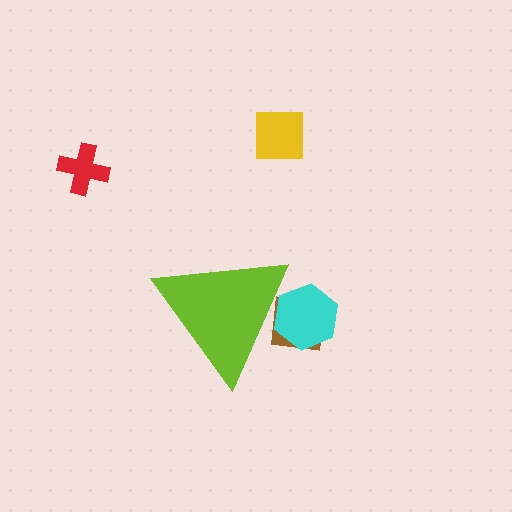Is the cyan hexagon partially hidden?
Yes, the cyan hexagon is partially hidden behind the lime triangle.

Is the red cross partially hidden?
No, the red cross is fully visible.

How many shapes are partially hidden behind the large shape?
2 shapes are partially hidden.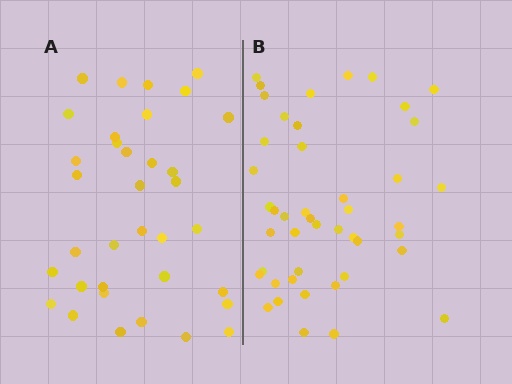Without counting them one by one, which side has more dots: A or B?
Region B (the right region) has more dots.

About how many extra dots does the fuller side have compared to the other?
Region B has roughly 10 or so more dots than region A.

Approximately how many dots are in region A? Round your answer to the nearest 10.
About 40 dots. (The exact count is 35, which rounds to 40.)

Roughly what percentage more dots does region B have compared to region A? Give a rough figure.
About 30% more.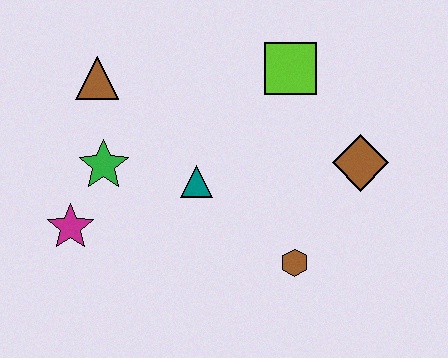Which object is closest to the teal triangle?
The green star is closest to the teal triangle.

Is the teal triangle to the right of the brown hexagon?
No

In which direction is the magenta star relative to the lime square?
The magenta star is to the left of the lime square.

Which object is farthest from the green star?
The brown diamond is farthest from the green star.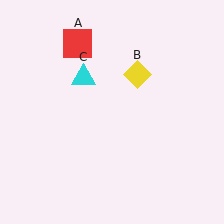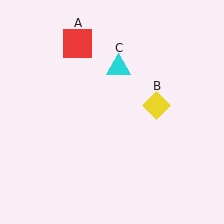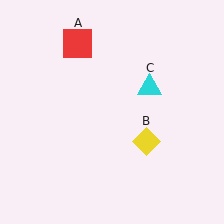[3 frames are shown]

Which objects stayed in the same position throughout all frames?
Red square (object A) remained stationary.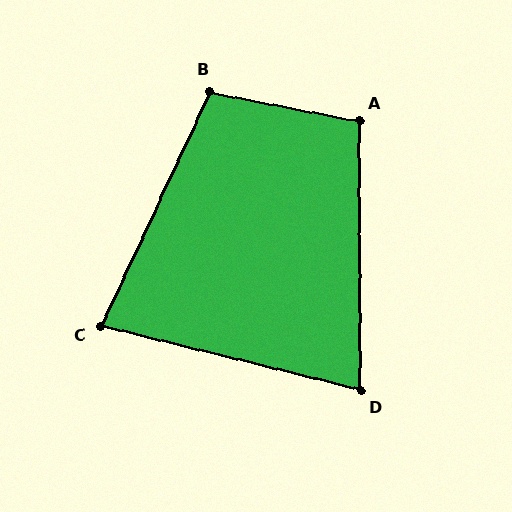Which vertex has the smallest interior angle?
D, at approximately 76 degrees.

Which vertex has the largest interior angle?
B, at approximately 104 degrees.